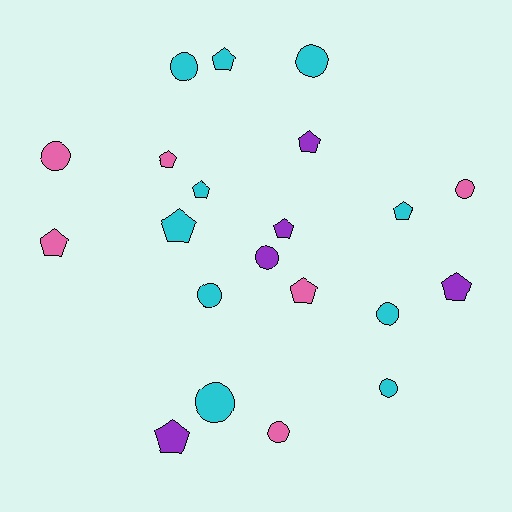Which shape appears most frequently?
Pentagon, with 11 objects.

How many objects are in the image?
There are 21 objects.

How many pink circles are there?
There are 3 pink circles.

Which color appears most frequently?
Cyan, with 10 objects.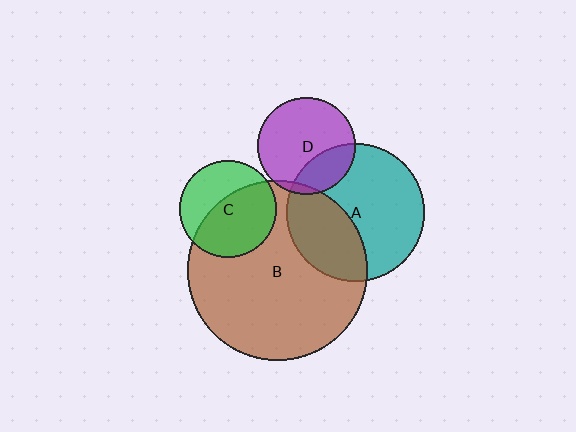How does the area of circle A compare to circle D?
Approximately 2.0 times.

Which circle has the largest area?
Circle B (brown).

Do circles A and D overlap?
Yes.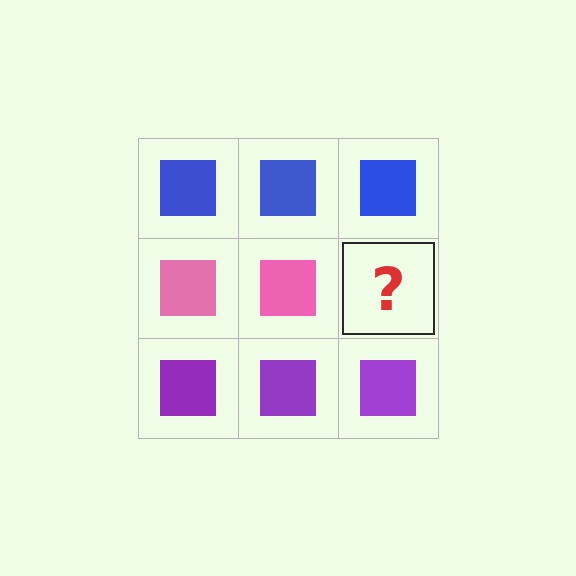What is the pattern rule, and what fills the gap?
The rule is that each row has a consistent color. The gap should be filled with a pink square.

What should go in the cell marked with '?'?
The missing cell should contain a pink square.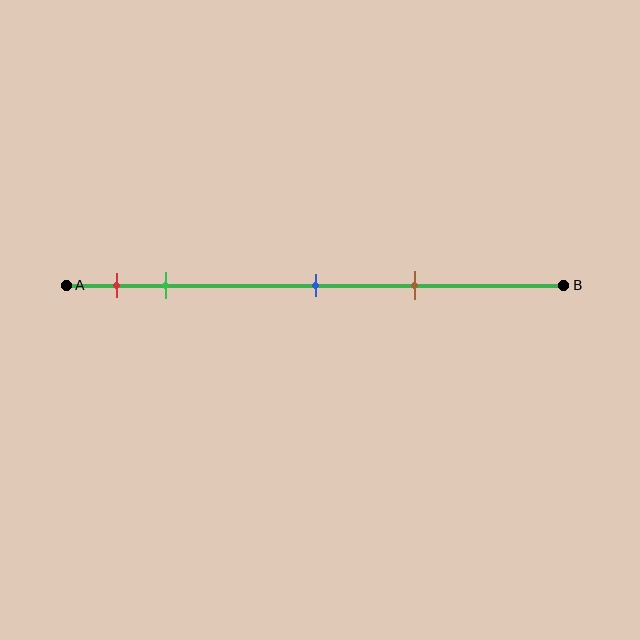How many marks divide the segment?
There are 4 marks dividing the segment.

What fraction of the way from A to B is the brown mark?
The brown mark is approximately 70% (0.7) of the way from A to B.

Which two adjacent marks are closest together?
The red and green marks are the closest adjacent pair.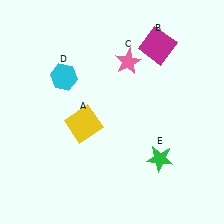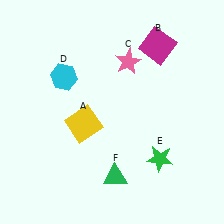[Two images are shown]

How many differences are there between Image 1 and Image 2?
There is 1 difference between the two images.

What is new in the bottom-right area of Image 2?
A green triangle (F) was added in the bottom-right area of Image 2.